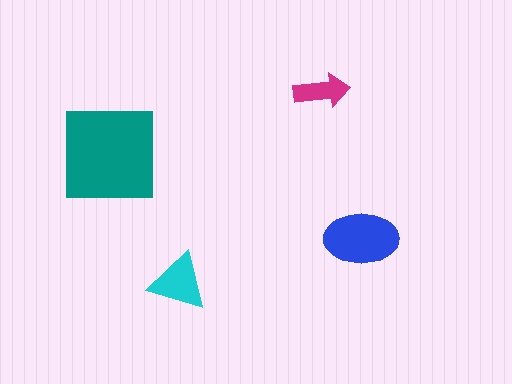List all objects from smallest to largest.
The magenta arrow, the cyan triangle, the blue ellipse, the teal square.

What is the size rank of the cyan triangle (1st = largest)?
3rd.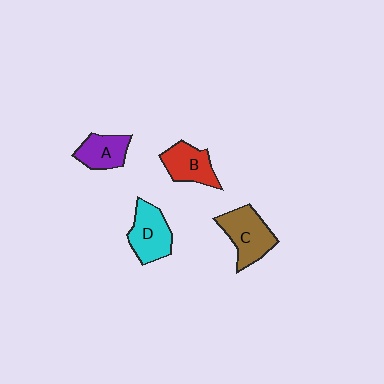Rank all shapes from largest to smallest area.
From largest to smallest: C (brown), D (cyan), B (red), A (purple).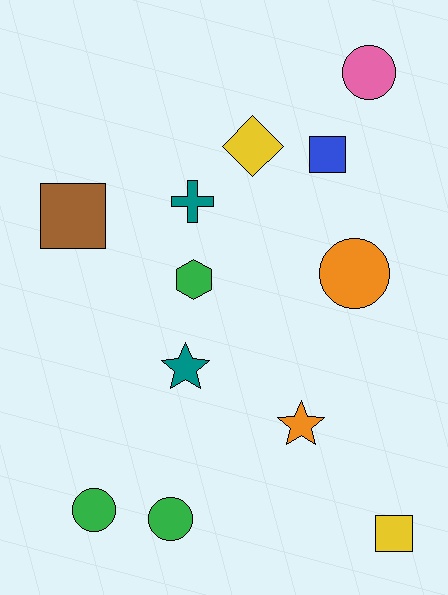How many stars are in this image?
There are 2 stars.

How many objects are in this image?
There are 12 objects.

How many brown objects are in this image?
There is 1 brown object.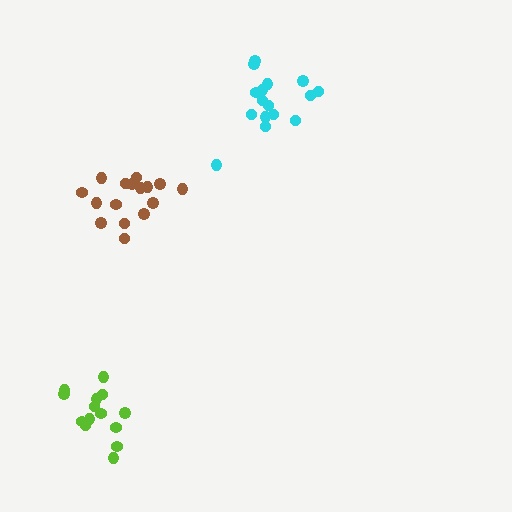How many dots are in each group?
Group 1: 16 dots, Group 2: 14 dots, Group 3: 16 dots (46 total).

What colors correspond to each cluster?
The clusters are colored: cyan, lime, brown.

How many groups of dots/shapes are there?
There are 3 groups.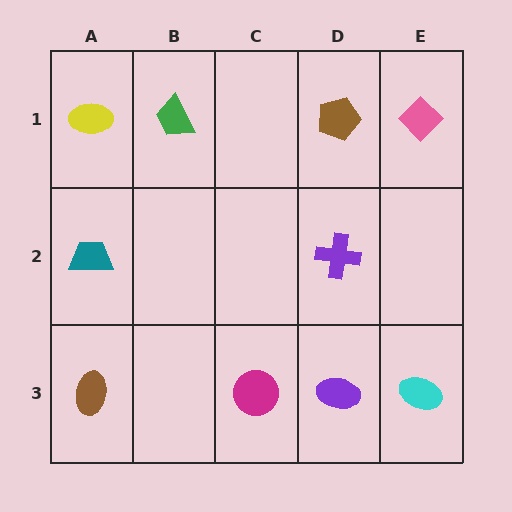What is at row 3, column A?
A brown ellipse.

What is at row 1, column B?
A green trapezoid.